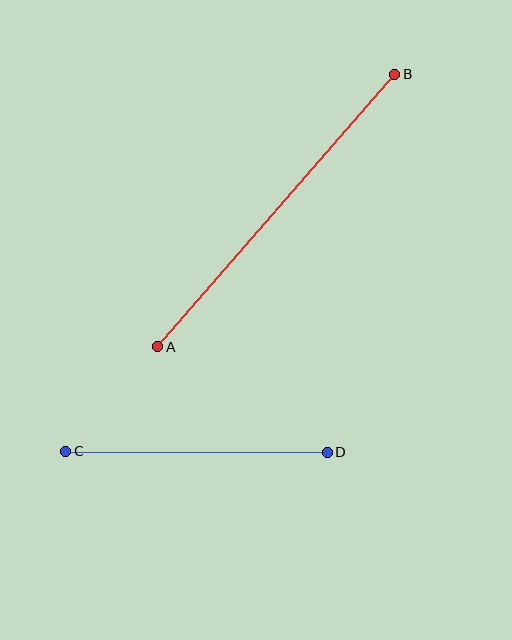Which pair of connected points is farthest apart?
Points A and B are farthest apart.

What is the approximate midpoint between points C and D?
The midpoint is at approximately (196, 452) pixels.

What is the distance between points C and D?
The distance is approximately 262 pixels.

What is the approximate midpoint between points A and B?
The midpoint is at approximately (276, 211) pixels.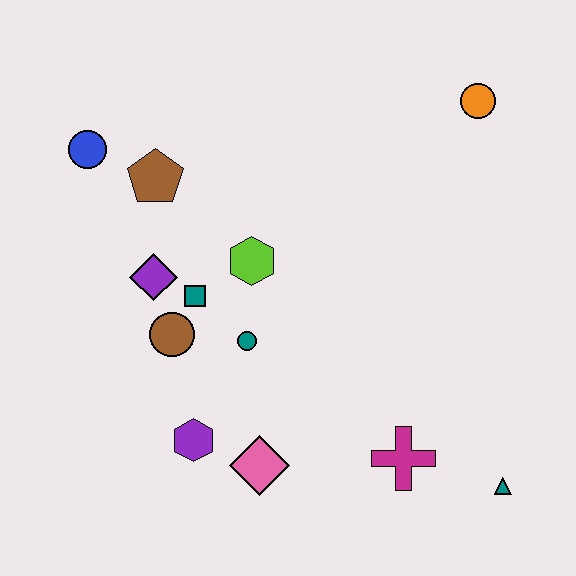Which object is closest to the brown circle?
The teal square is closest to the brown circle.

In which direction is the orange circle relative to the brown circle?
The orange circle is to the right of the brown circle.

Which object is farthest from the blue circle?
The teal triangle is farthest from the blue circle.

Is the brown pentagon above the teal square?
Yes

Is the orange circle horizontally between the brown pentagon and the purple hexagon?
No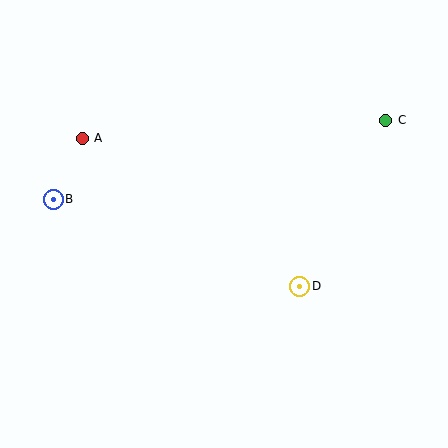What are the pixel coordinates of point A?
Point A is at (82, 138).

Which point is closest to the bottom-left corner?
Point B is closest to the bottom-left corner.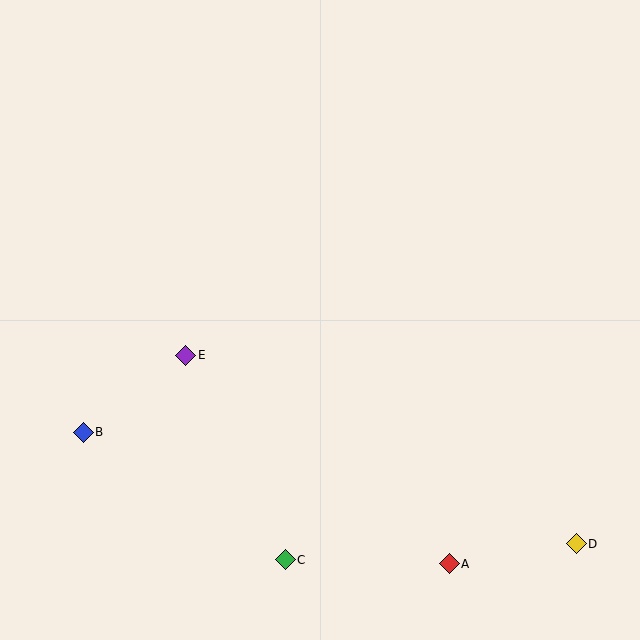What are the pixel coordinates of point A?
Point A is at (449, 564).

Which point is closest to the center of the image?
Point E at (186, 355) is closest to the center.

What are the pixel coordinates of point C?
Point C is at (285, 560).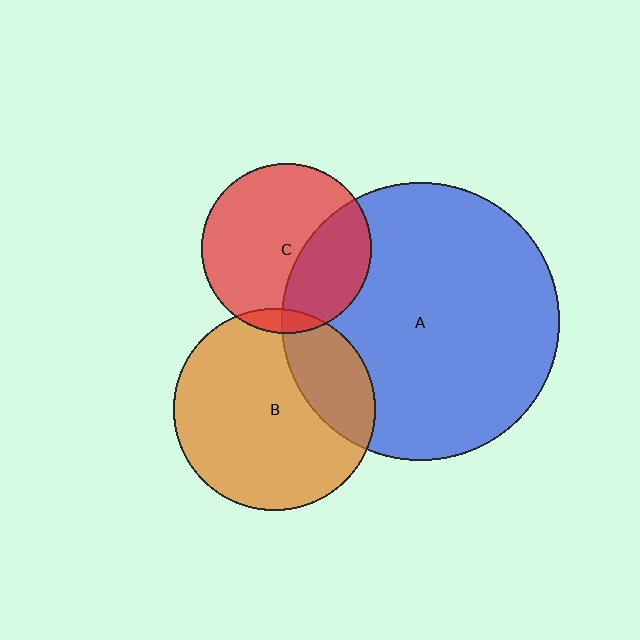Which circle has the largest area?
Circle A (blue).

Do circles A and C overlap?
Yes.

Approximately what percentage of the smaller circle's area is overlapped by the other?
Approximately 35%.